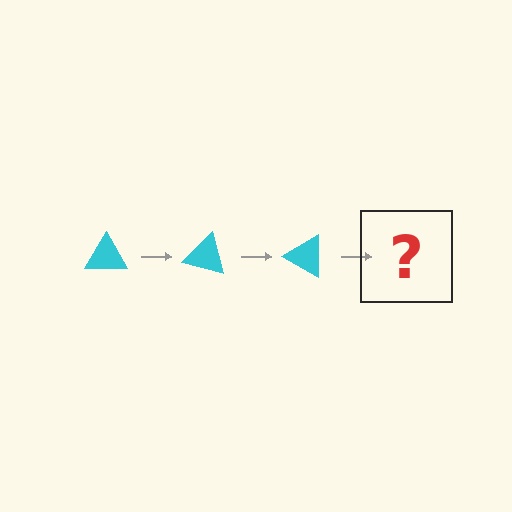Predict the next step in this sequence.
The next step is a cyan triangle rotated 45 degrees.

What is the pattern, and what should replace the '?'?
The pattern is that the triangle rotates 15 degrees each step. The '?' should be a cyan triangle rotated 45 degrees.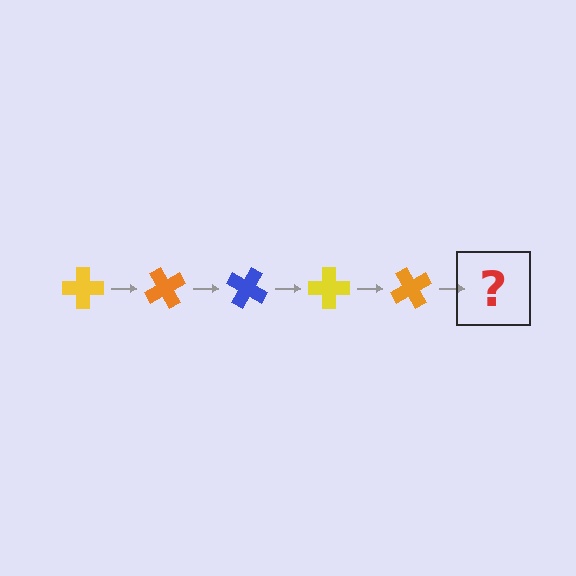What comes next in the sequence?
The next element should be a blue cross, rotated 300 degrees from the start.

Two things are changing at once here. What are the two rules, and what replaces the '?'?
The two rules are that it rotates 60 degrees each step and the color cycles through yellow, orange, and blue. The '?' should be a blue cross, rotated 300 degrees from the start.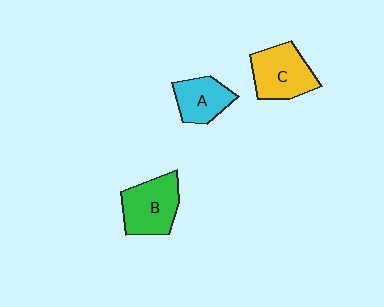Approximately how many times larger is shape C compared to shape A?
Approximately 1.3 times.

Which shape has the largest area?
Shape B (green).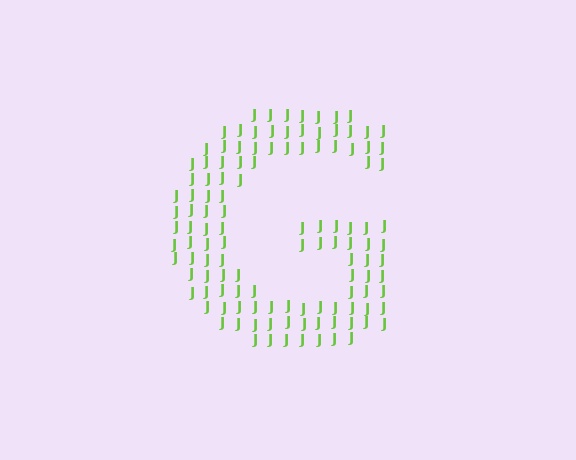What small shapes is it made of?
It is made of small letter J's.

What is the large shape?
The large shape is the letter G.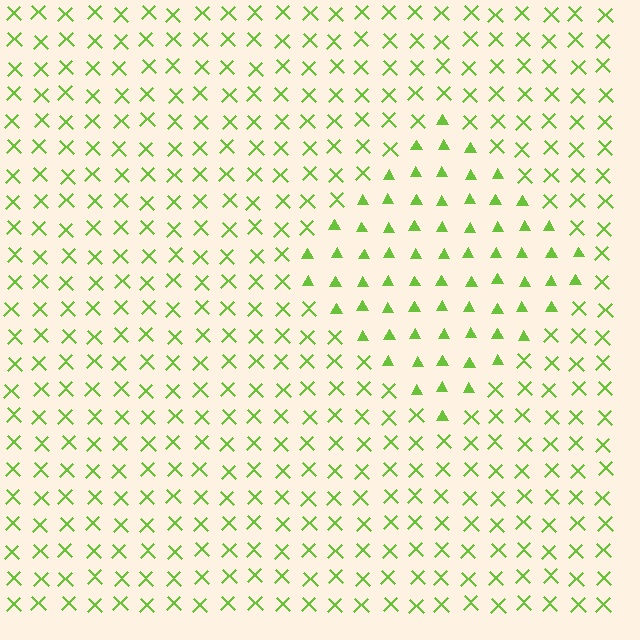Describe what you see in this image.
The image is filled with small lime elements arranged in a uniform grid. A diamond-shaped region contains triangles, while the surrounding area contains X marks. The boundary is defined purely by the change in element shape.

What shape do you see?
I see a diamond.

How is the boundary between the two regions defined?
The boundary is defined by a change in element shape: triangles inside vs. X marks outside. All elements share the same color and spacing.